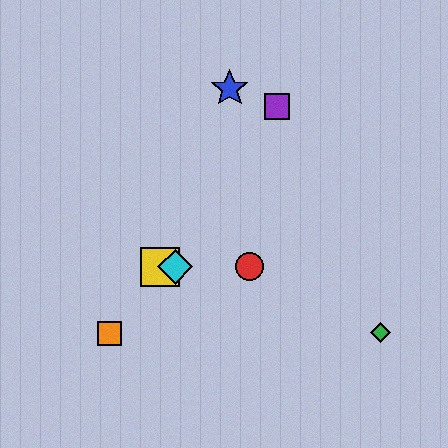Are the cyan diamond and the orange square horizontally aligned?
No, the cyan diamond is at y≈267 and the orange square is at y≈334.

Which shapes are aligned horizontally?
The red circle, the yellow square, the cyan diamond are aligned horizontally.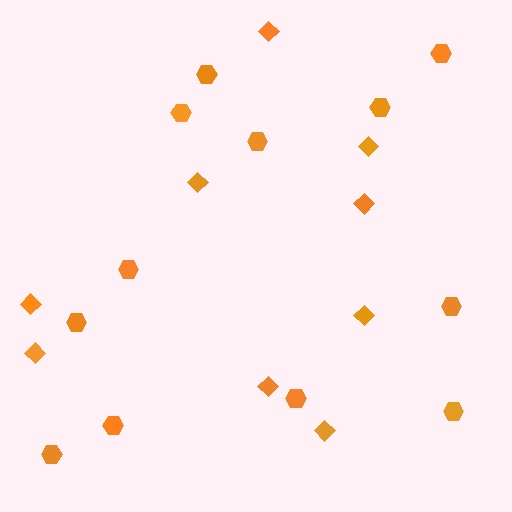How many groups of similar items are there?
There are 2 groups: one group of hexagons (12) and one group of diamonds (9).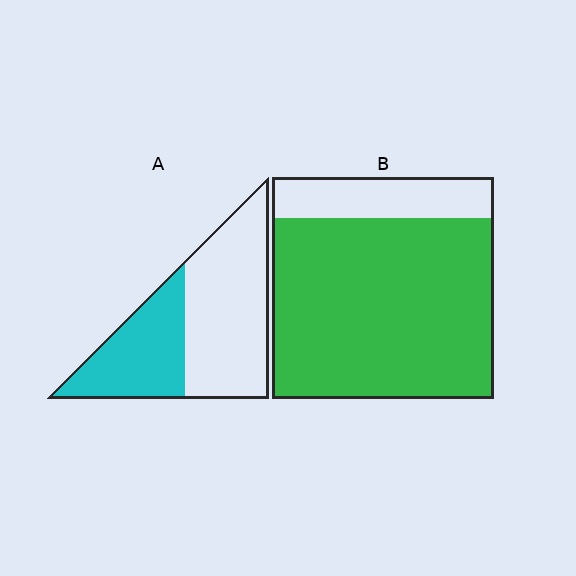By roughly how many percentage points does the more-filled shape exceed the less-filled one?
By roughly 45 percentage points (B over A).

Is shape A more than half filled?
No.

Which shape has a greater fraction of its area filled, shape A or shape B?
Shape B.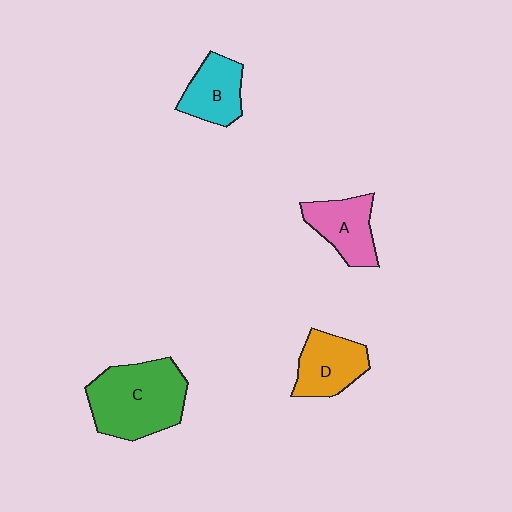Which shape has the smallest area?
Shape B (cyan).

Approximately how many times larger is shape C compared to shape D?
Approximately 1.7 times.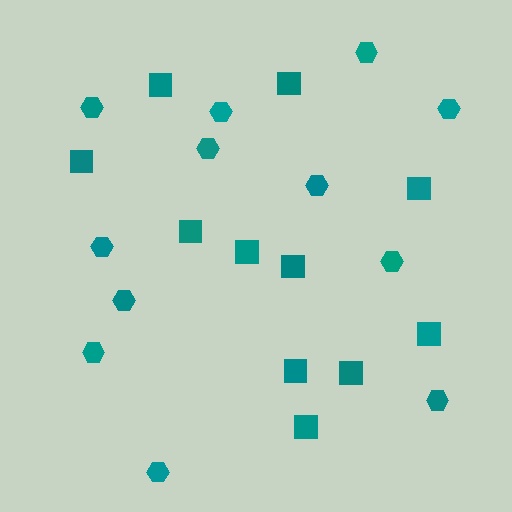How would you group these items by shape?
There are 2 groups: one group of squares (11) and one group of hexagons (12).